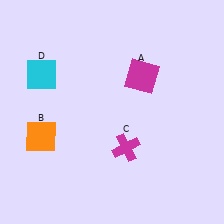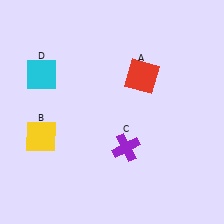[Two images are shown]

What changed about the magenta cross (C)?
In Image 1, C is magenta. In Image 2, it changed to purple.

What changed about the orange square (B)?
In Image 1, B is orange. In Image 2, it changed to yellow.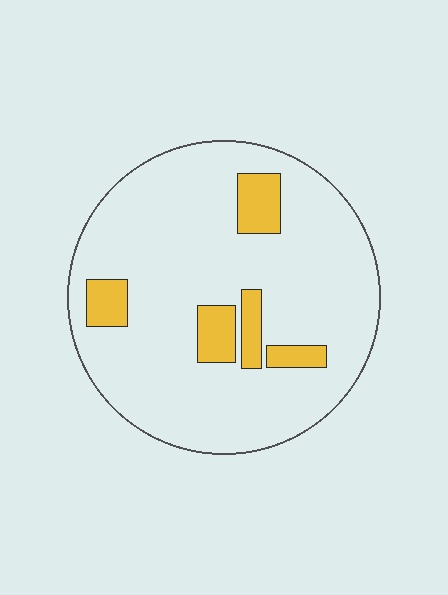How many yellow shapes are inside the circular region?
5.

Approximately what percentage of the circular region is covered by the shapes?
Approximately 15%.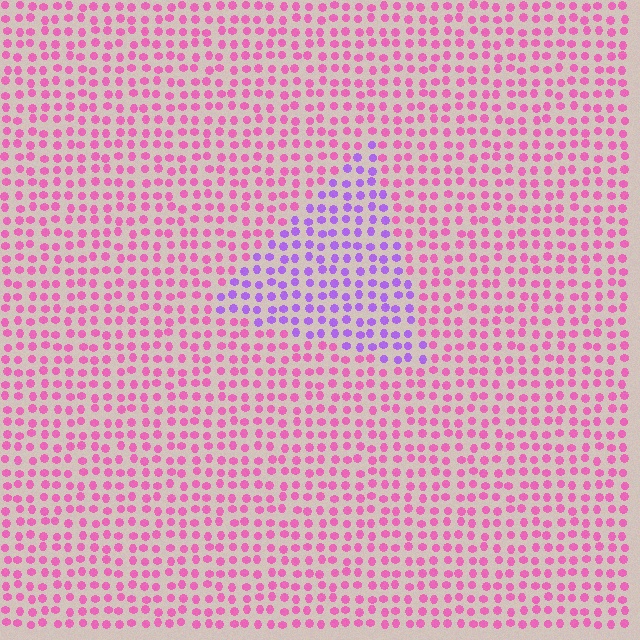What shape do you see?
I see a triangle.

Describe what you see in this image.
The image is filled with small pink elements in a uniform arrangement. A triangle-shaped region is visible where the elements are tinted to a slightly different hue, forming a subtle color boundary.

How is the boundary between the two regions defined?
The boundary is defined purely by a slight shift in hue (about 49 degrees). Spacing, size, and orientation are identical on both sides.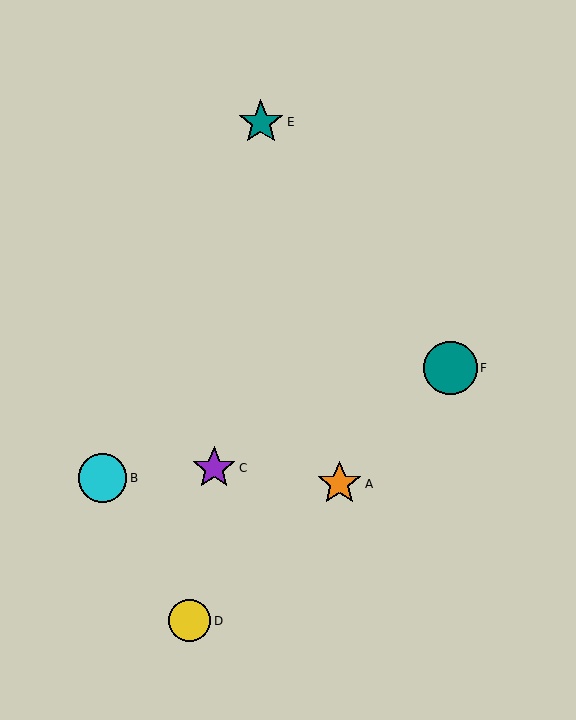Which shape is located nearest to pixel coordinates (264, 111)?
The teal star (labeled E) at (261, 122) is nearest to that location.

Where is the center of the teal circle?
The center of the teal circle is at (450, 368).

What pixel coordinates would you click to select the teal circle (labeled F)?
Click at (450, 368) to select the teal circle F.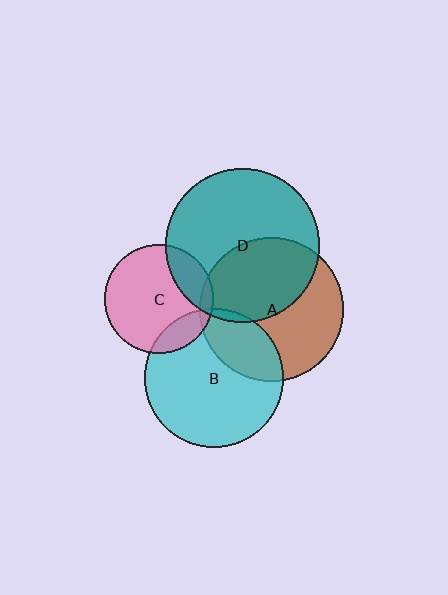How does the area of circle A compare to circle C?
Approximately 1.8 times.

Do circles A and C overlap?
Yes.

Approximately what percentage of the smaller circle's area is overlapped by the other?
Approximately 5%.